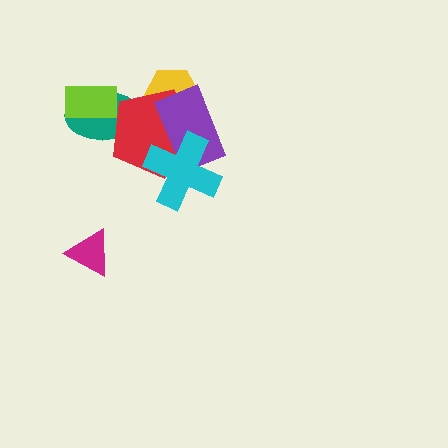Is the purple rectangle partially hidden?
Yes, it is partially covered by another shape.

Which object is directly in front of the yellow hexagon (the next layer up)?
The red pentagon is directly in front of the yellow hexagon.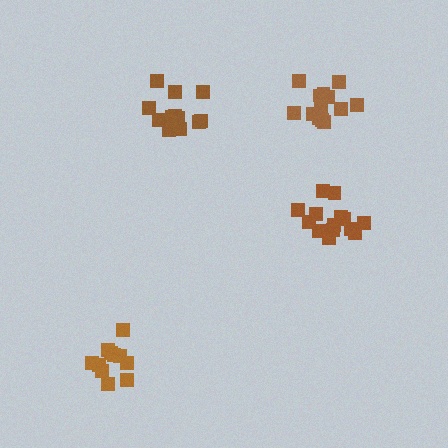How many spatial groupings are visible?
There are 4 spatial groupings.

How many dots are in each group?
Group 1: 13 dots, Group 2: 11 dots, Group 3: 14 dots, Group 4: 15 dots (53 total).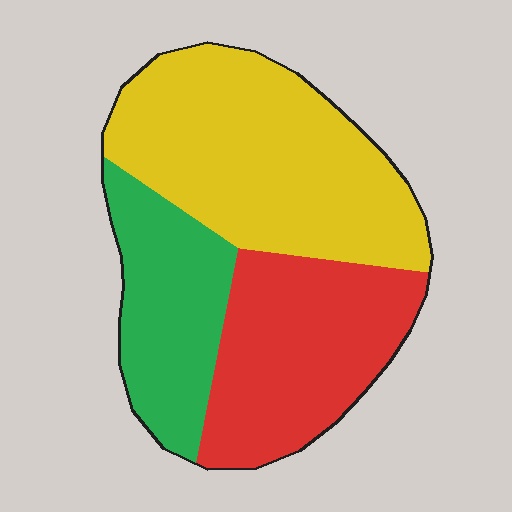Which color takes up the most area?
Yellow, at roughly 45%.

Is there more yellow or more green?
Yellow.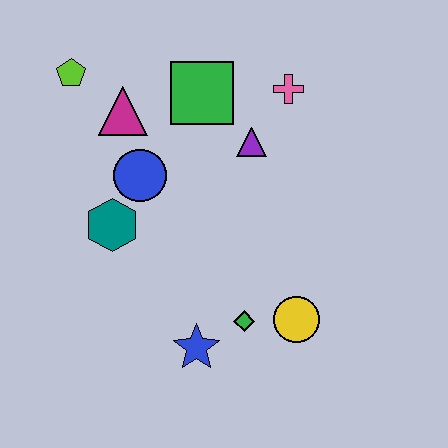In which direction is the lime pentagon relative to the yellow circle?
The lime pentagon is above the yellow circle.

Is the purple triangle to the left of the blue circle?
No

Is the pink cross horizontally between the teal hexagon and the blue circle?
No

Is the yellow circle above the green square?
No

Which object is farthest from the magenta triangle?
The yellow circle is farthest from the magenta triangle.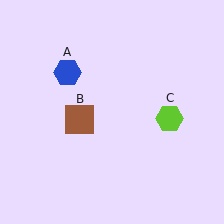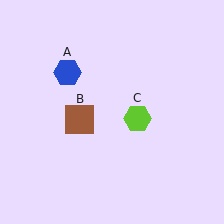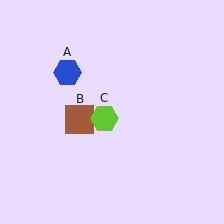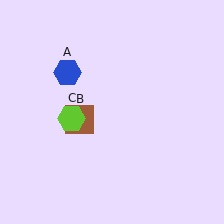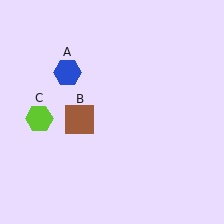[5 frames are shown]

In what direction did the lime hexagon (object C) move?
The lime hexagon (object C) moved left.